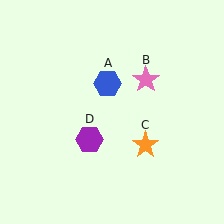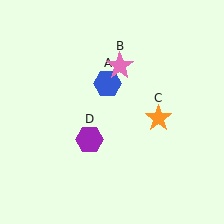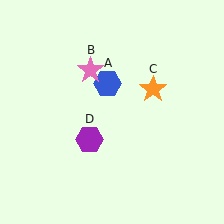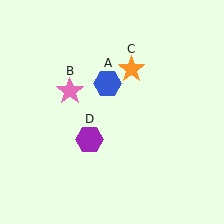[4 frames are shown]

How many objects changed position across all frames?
2 objects changed position: pink star (object B), orange star (object C).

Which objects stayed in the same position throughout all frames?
Blue hexagon (object A) and purple hexagon (object D) remained stationary.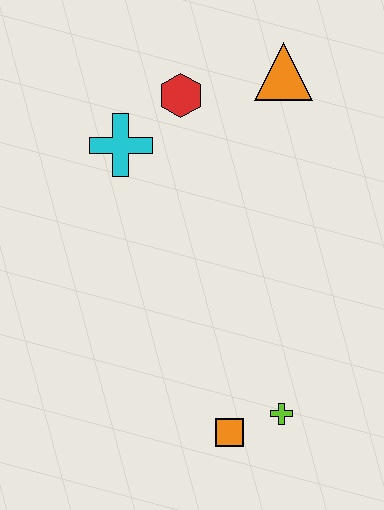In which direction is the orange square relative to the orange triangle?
The orange square is below the orange triangle.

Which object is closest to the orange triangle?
The red hexagon is closest to the orange triangle.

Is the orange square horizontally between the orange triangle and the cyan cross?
Yes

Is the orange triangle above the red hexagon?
Yes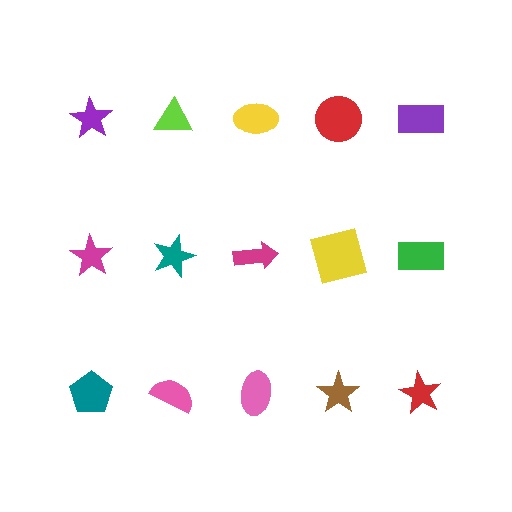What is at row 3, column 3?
A pink ellipse.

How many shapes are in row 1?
5 shapes.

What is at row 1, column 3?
A yellow ellipse.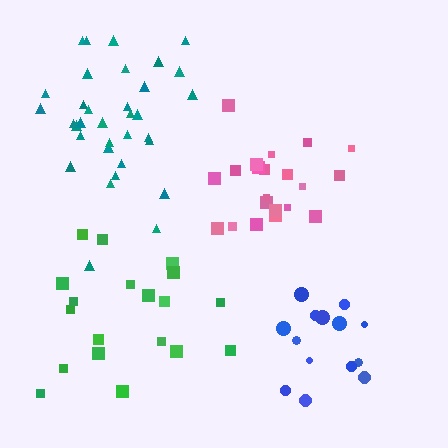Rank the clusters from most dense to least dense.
blue, teal, pink, green.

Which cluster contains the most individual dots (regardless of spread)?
Teal (34).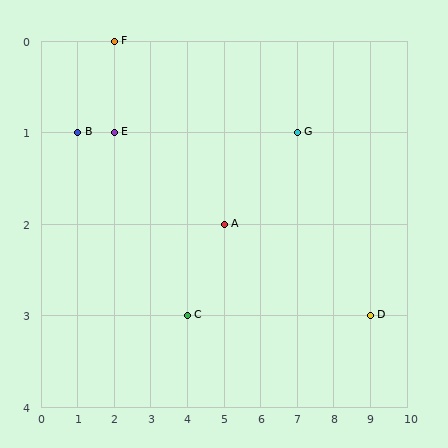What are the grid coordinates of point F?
Point F is at grid coordinates (2, 0).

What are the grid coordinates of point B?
Point B is at grid coordinates (1, 1).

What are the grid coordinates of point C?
Point C is at grid coordinates (4, 3).